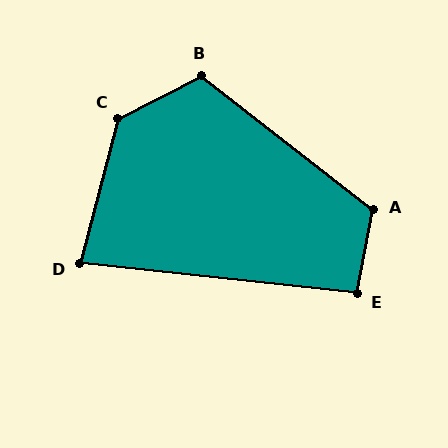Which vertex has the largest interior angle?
C, at approximately 132 degrees.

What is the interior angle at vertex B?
Approximately 115 degrees (obtuse).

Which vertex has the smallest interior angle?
D, at approximately 81 degrees.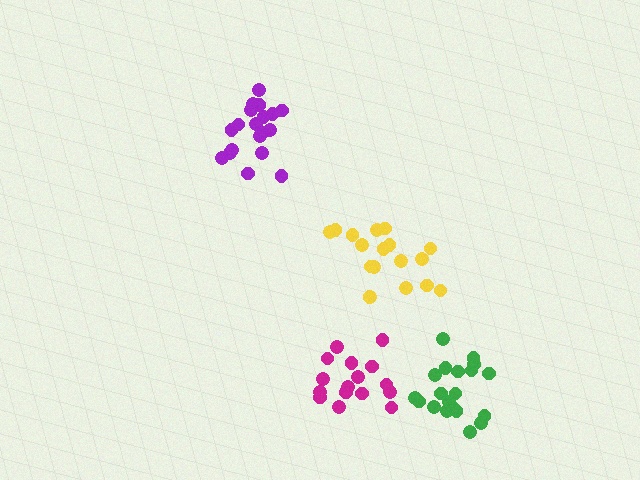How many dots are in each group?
Group 1: 18 dots, Group 2: 20 dots, Group 3: 19 dots, Group 4: 17 dots (74 total).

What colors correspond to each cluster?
The clusters are colored: yellow, green, purple, magenta.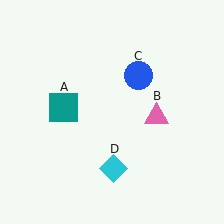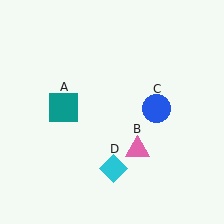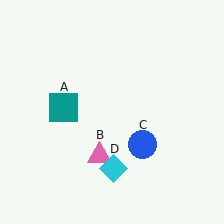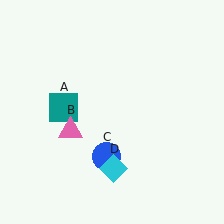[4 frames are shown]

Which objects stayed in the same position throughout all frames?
Teal square (object A) and cyan diamond (object D) remained stationary.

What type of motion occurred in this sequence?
The pink triangle (object B), blue circle (object C) rotated clockwise around the center of the scene.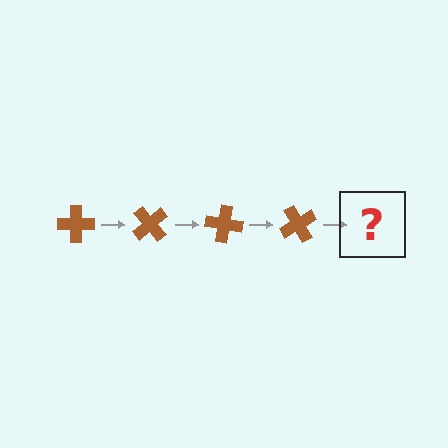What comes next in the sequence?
The next element should be a brown cross rotated 200 degrees.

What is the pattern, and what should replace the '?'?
The pattern is that the cross rotates 50 degrees each step. The '?' should be a brown cross rotated 200 degrees.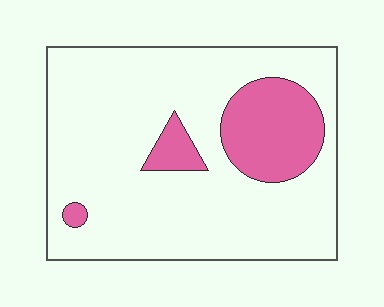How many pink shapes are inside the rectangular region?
3.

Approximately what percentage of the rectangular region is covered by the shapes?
Approximately 20%.